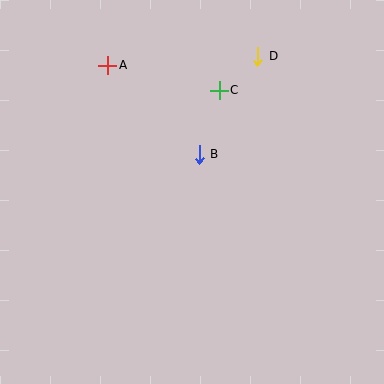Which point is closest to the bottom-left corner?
Point B is closest to the bottom-left corner.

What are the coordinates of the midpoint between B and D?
The midpoint between B and D is at (229, 105).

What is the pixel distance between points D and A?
The distance between D and A is 151 pixels.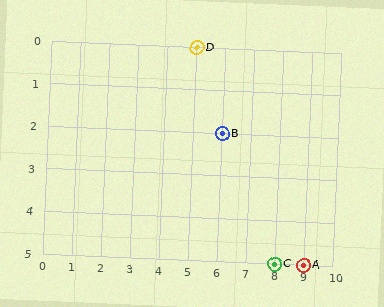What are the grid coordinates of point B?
Point B is at grid coordinates (6, 2).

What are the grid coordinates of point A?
Point A is at grid coordinates (9, 5).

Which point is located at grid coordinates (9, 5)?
Point A is at (9, 5).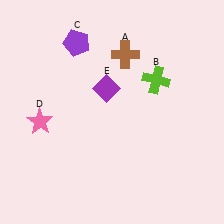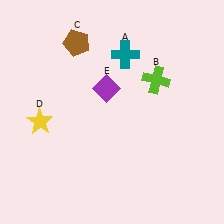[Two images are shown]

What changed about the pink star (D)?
In Image 1, D is pink. In Image 2, it changed to yellow.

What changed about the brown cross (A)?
In Image 1, A is brown. In Image 2, it changed to teal.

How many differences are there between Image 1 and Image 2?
There are 3 differences between the two images.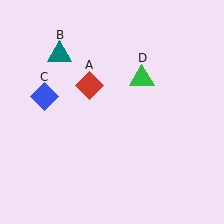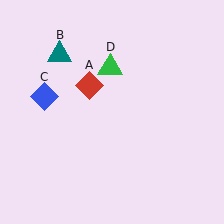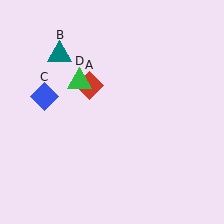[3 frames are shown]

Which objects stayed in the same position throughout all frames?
Red diamond (object A) and teal triangle (object B) and blue diamond (object C) remained stationary.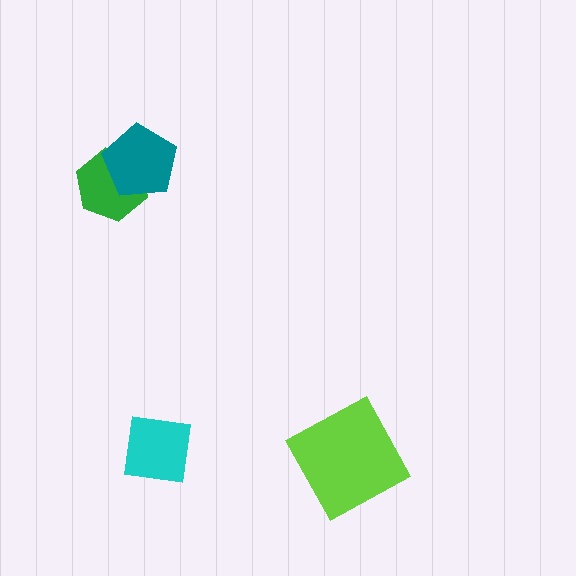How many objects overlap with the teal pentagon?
1 object overlaps with the teal pentagon.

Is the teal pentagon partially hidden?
No, no other shape covers it.